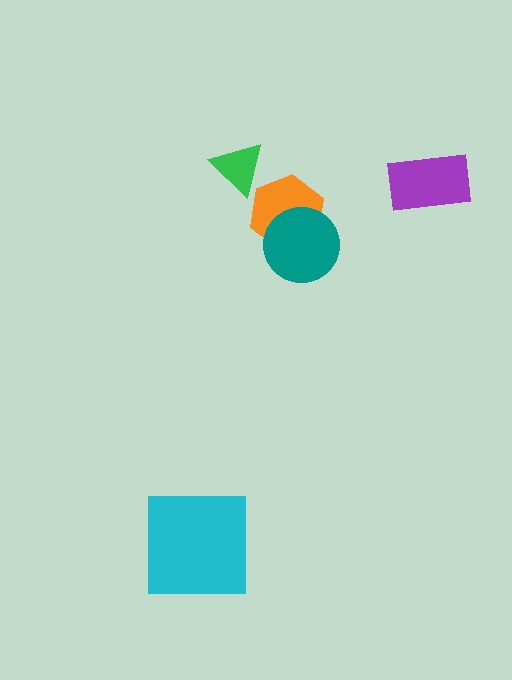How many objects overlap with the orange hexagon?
1 object overlaps with the orange hexagon.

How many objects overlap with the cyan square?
0 objects overlap with the cyan square.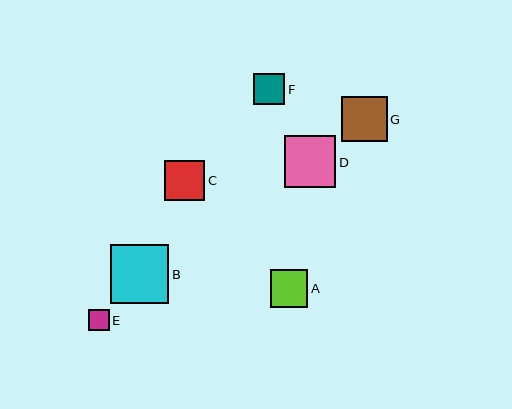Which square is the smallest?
Square E is the smallest with a size of approximately 21 pixels.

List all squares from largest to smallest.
From largest to smallest: B, D, G, C, A, F, E.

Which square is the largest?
Square B is the largest with a size of approximately 58 pixels.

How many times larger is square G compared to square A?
Square G is approximately 1.2 times the size of square A.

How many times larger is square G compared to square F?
Square G is approximately 1.5 times the size of square F.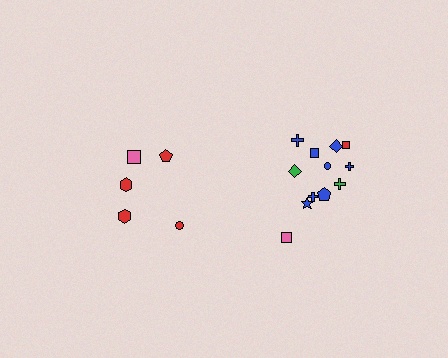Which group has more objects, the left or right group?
The right group.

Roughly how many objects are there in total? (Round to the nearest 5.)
Roughly 15 objects in total.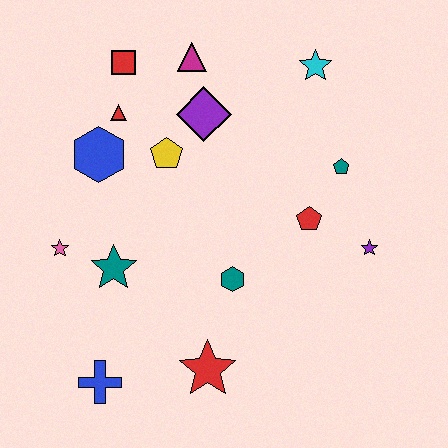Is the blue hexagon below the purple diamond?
Yes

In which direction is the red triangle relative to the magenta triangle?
The red triangle is to the left of the magenta triangle.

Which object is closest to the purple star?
The red pentagon is closest to the purple star.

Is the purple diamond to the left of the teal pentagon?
Yes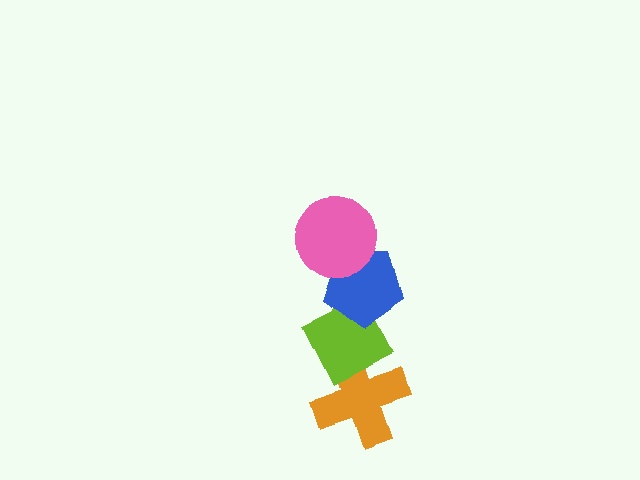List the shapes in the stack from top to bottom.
From top to bottom: the pink circle, the blue pentagon, the lime diamond, the orange cross.